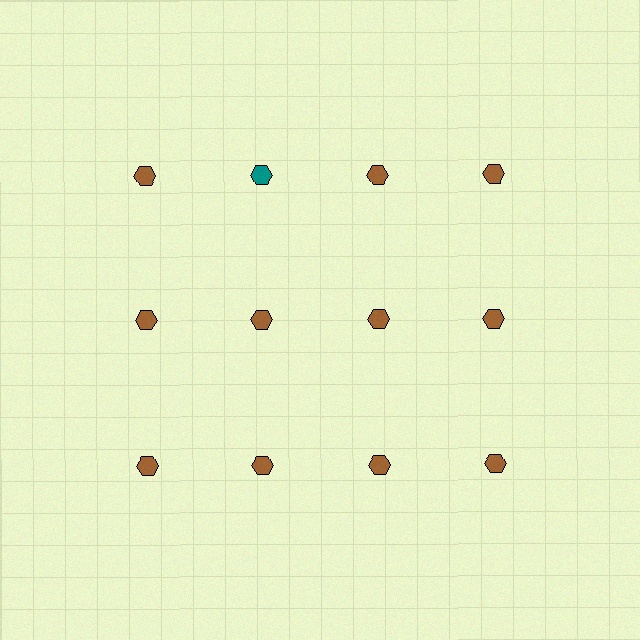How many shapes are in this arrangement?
There are 12 shapes arranged in a grid pattern.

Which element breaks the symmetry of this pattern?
The teal hexagon in the top row, second from left column breaks the symmetry. All other shapes are brown hexagons.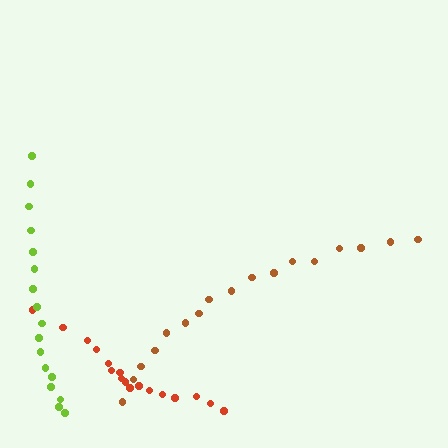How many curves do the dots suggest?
There are 3 distinct paths.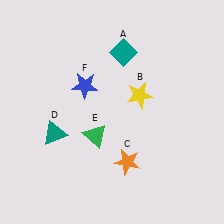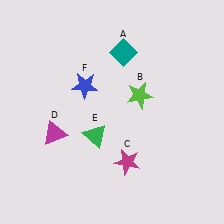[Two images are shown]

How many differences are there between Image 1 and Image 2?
There are 3 differences between the two images.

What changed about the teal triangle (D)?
In Image 1, D is teal. In Image 2, it changed to magenta.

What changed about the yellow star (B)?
In Image 1, B is yellow. In Image 2, it changed to lime.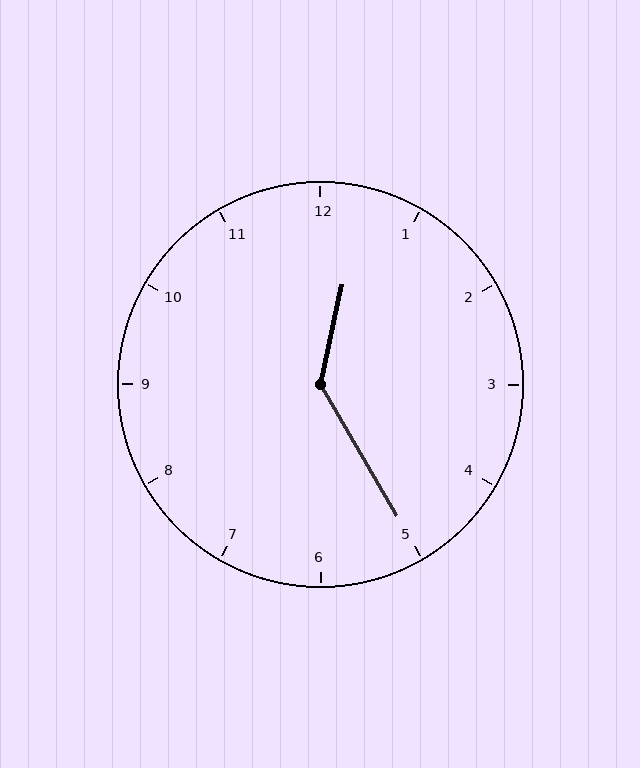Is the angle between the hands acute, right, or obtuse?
It is obtuse.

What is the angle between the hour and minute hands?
Approximately 138 degrees.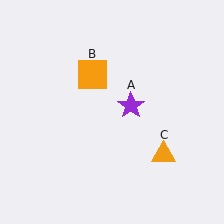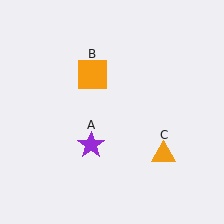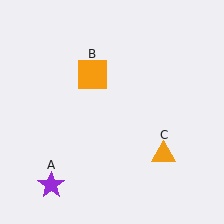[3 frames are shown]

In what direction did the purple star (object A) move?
The purple star (object A) moved down and to the left.